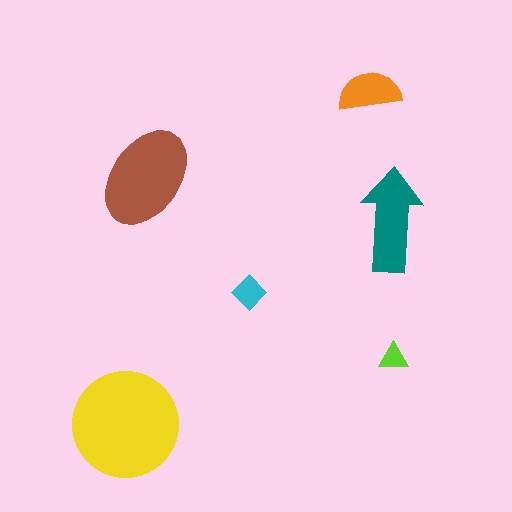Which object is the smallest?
The lime triangle.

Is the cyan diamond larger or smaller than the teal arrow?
Smaller.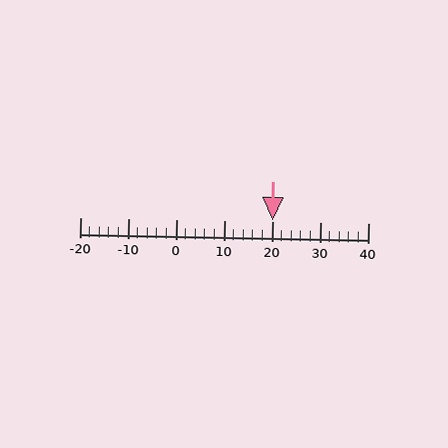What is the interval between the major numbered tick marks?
The major tick marks are spaced 10 units apart.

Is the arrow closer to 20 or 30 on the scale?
The arrow is closer to 20.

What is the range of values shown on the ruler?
The ruler shows values from -20 to 40.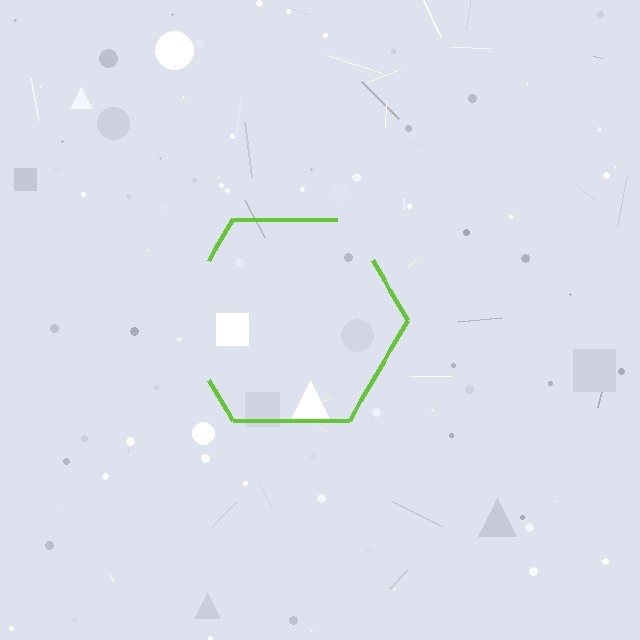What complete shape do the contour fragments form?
The contour fragments form a hexagon.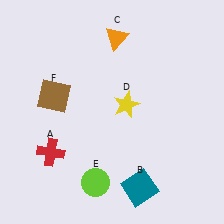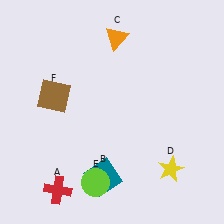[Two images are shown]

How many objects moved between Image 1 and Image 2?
3 objects moved between the two images.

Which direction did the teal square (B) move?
The teal square (B) moved left.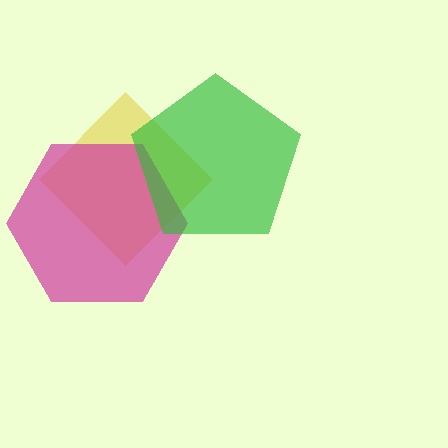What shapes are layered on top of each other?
The layered shapes are: a yellow diamond, a magenta hexagon, a green pentagon.